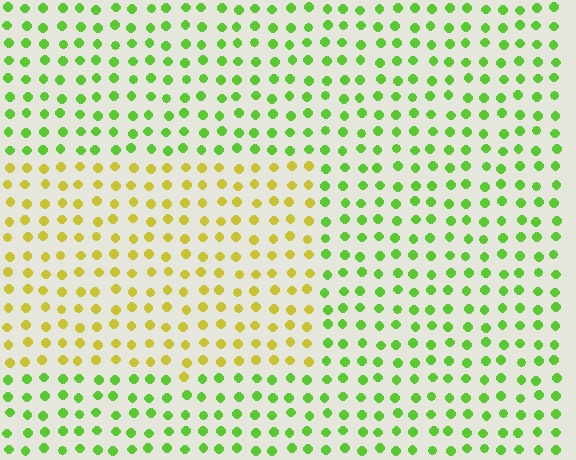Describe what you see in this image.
The image is filled with small lime elements in a uniform arrangement. A rectangle-shaped region is visible where the elements are tinted to a slightly different hue, forming a subtle color boundary.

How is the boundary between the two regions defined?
The boundary is defined purely by a slight shift in hue (about 47 degrees). Spacing, size, and orientation are identical on both sides.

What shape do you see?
I see a rectangle.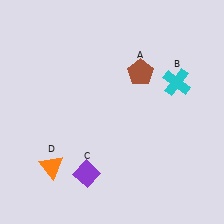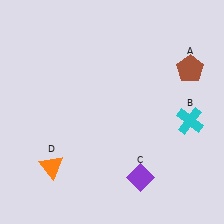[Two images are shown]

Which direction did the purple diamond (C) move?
The purple diamond (C) moved right.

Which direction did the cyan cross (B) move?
The cyan cross (B) moved down.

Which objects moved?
The objects that moved are: the brown pentagon (A), the cyan cross (B), the purple diamond (C).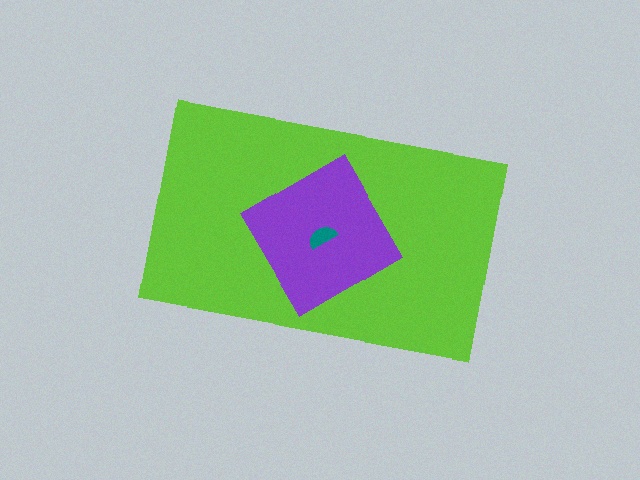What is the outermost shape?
The lime rectangle.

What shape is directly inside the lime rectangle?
The purple diamond.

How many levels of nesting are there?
3.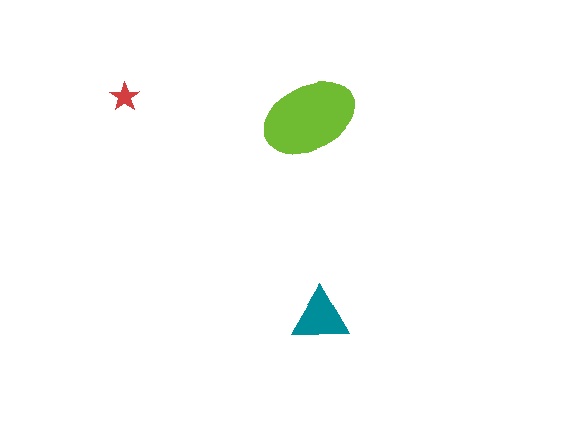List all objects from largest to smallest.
The lime ellipse, the teal triangle, the red star.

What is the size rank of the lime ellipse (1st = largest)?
1st.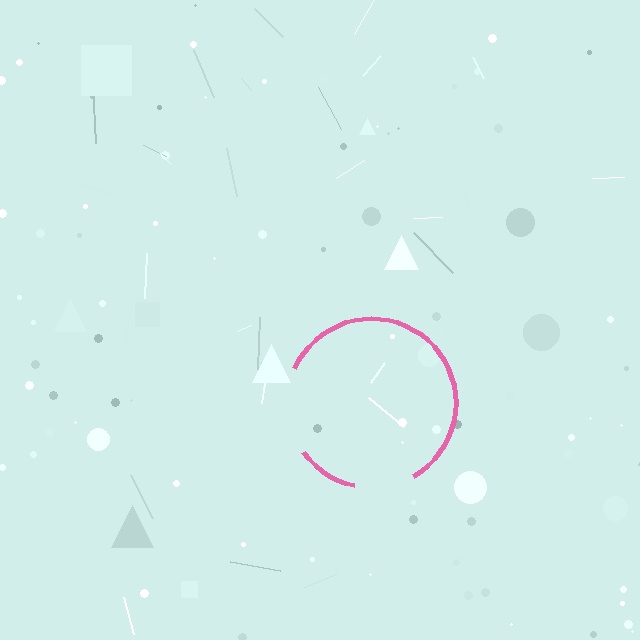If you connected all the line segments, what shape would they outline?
They would outline a circle.